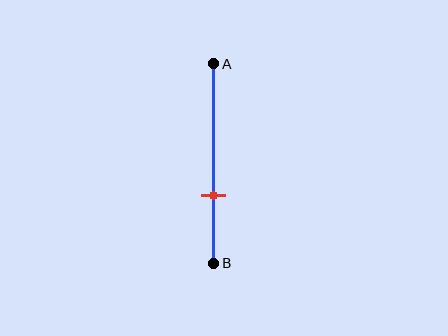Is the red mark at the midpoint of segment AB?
No, the mark is at about 65% from A, not at the 50% midpoint.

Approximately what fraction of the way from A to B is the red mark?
The red mark is approximately 65% of the way from A to B.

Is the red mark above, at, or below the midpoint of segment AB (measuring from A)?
The red mark is below the midpoint of segment AB.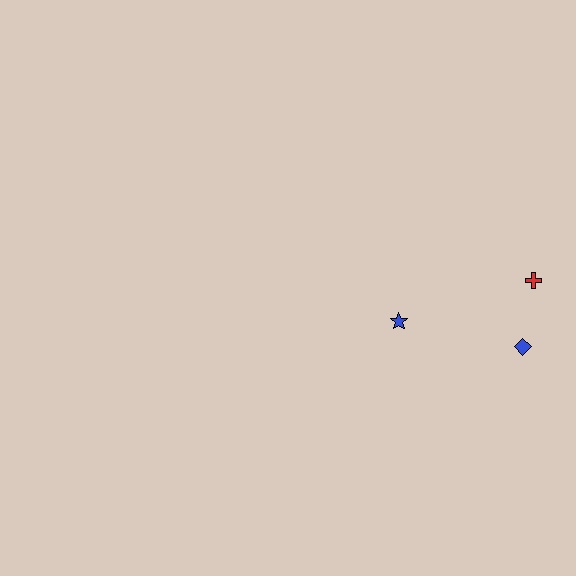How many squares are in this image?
There are no squares.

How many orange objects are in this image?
There are no orange objects.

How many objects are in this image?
There are 3 objects.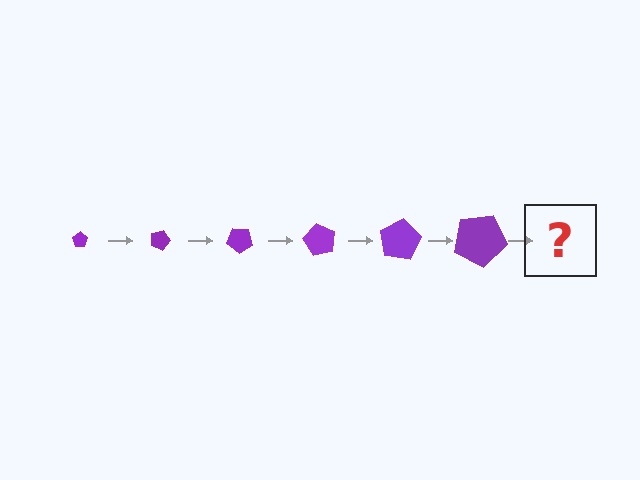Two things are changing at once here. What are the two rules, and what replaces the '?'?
The two rules are that the pentagon grows larger each step and it rotates 20 degrees each step. The '?' should be a pentagon, larger than the previous one and rotated 120 degrees from the start.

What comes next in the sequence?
The next element should be a pentagon, larger than the previous one and rotated 120 degrees from the start.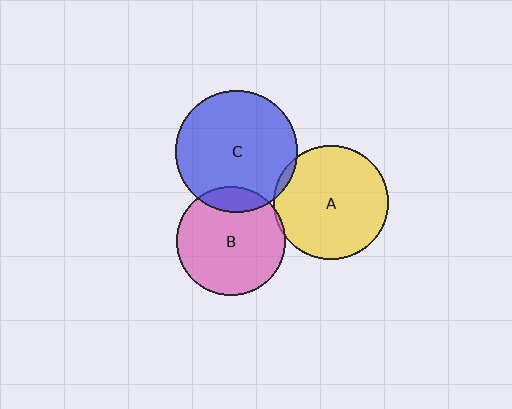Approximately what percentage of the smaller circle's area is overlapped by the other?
Approximately 5%.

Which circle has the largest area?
Circle C (blue).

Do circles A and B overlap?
Yes.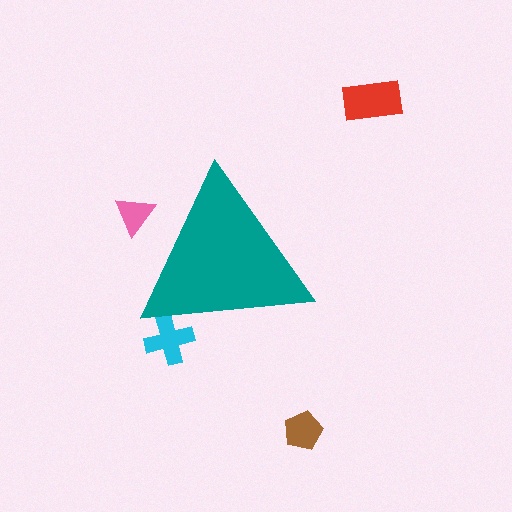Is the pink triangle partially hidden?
Yes, the pink triangle is partially hidden behind the teal triangle.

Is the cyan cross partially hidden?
Yes, the cyan cross is partially hidden behind the teal triangle.